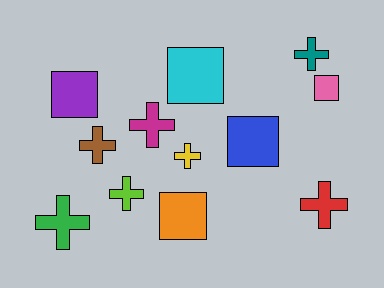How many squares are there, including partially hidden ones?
There are 5 squares.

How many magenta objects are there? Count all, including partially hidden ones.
There is 1 magenta object.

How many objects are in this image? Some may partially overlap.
There are 12 objects.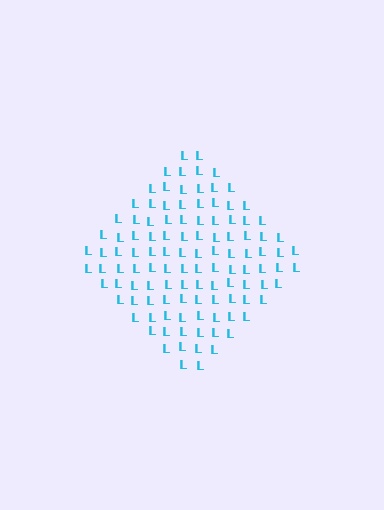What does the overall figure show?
The overall figure shows a diamond.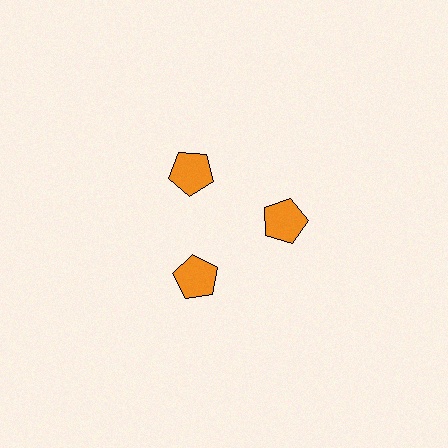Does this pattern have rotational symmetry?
Yes, this pattern has 3-fold rotational symmetry. It looks the same after rotating 120 degrees around the center.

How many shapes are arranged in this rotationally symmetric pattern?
There are 3 shapes, arranged in 3 groups of 1.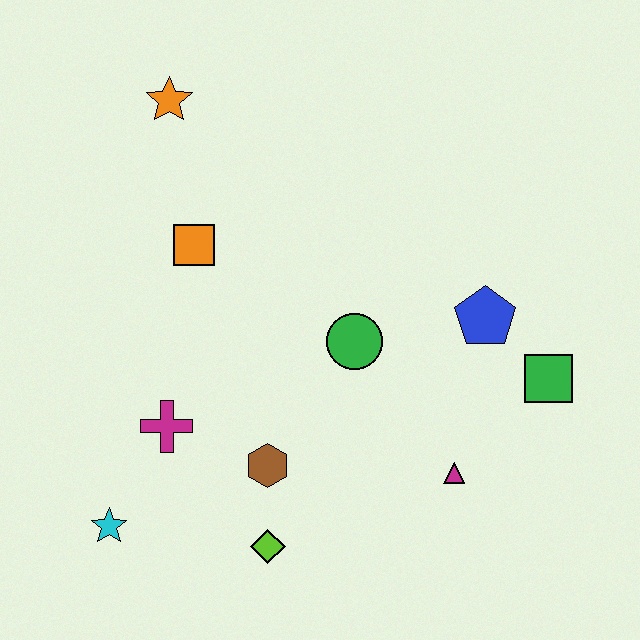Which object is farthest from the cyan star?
The green square is farthest from the cyan star.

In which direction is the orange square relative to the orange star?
The orange square is below the orange star.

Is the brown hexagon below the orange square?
Yes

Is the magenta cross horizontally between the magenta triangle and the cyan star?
Yes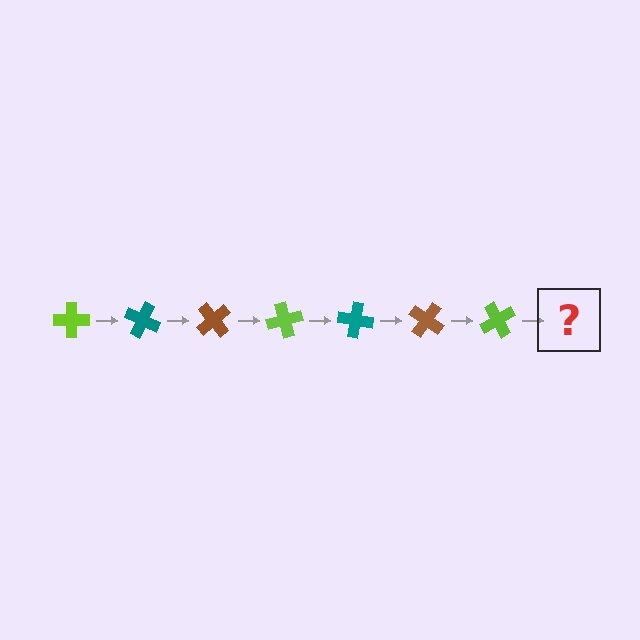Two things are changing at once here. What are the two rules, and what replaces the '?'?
The two rules are that it rotates 25 degrees each step and the color cycles through lime, teal, and brown. The '?' should be a teal cross, rotated 175 degrees from the start.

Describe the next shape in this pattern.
It should be a teal cross, rotated 175 degrees from the start.